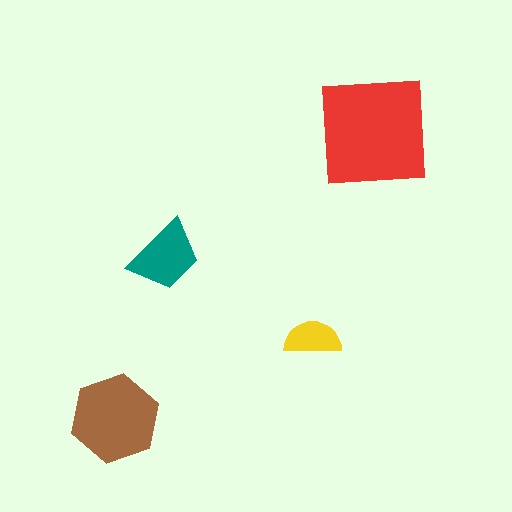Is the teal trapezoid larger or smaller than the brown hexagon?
Smaller.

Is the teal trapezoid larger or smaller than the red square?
Smaller.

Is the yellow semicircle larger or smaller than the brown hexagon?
Smaller.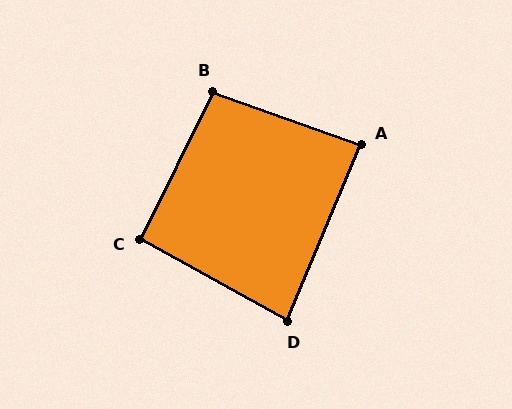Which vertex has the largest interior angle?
B, at approximately 97 degrees.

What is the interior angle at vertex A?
Approximately 87 degrees (approximately right).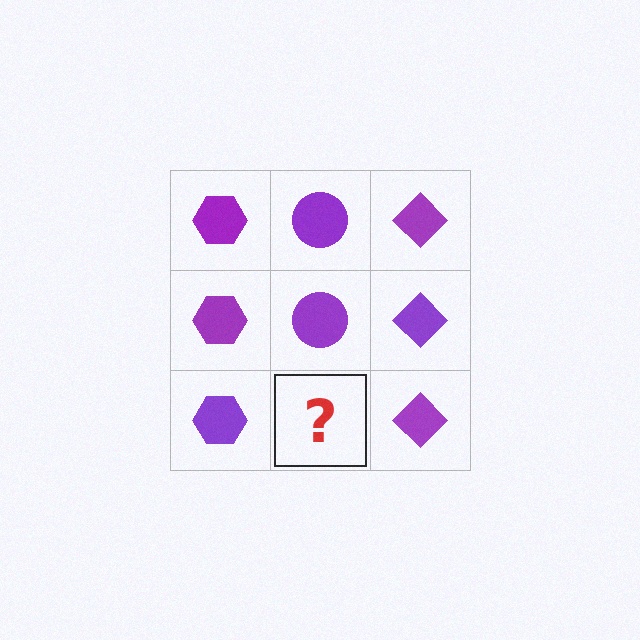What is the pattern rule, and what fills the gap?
The rule is that each column has a consistent shape. The gap should be filled with a purple circle.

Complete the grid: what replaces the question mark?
The question mark should be replaced with a purple circle.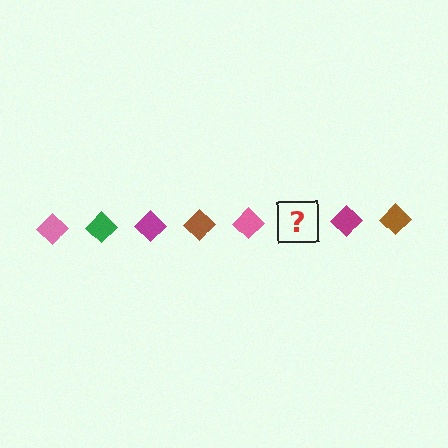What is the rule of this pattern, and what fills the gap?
The rule is that the pattern cycles through pink, green, magenta, brown diamonds. The gap should be filled with a green diamond.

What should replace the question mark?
The question mark should be replaced with a green diamond.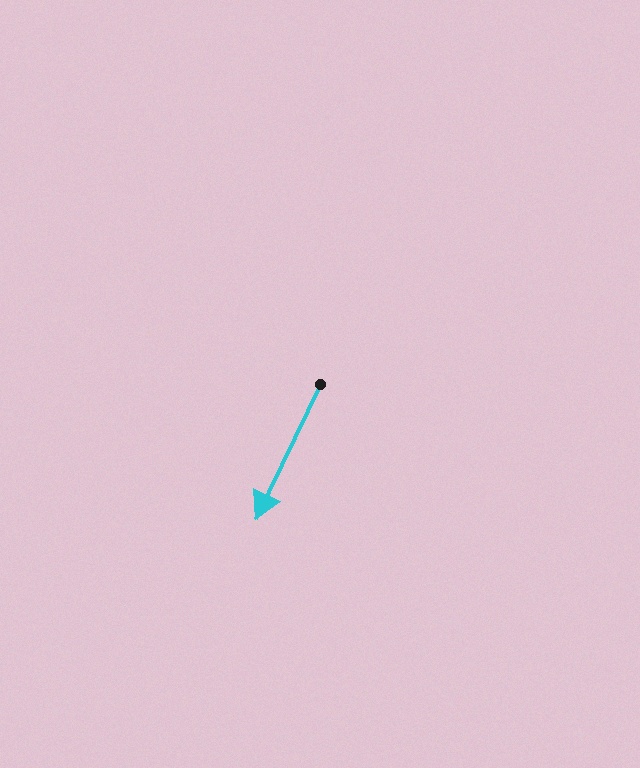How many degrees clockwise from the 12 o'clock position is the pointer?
Approximately 206 degrees.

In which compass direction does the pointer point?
Southwest.